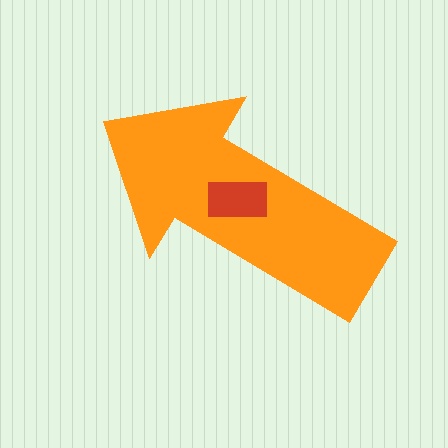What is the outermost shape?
The orange arrow.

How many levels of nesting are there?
2.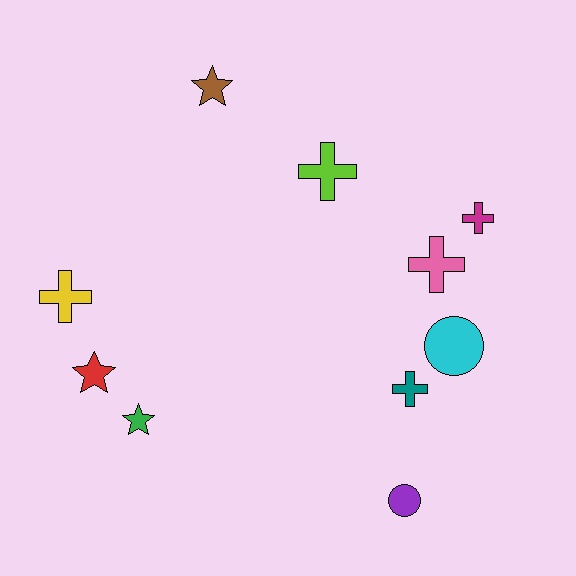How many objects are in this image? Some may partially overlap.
There are 10 objects.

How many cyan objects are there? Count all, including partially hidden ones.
There is 1 cyan object.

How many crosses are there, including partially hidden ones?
There are 5 crosses.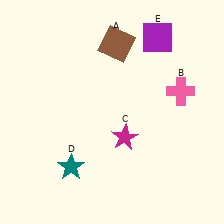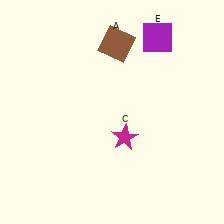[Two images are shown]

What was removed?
The pink cross (B), the teal star (D) were removed in Image 2.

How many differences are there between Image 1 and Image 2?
There are 2 differences between the two images.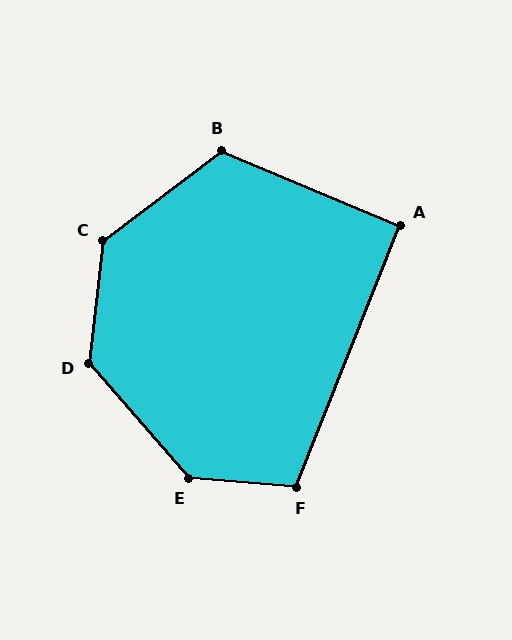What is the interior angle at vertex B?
Approximately 120 degrees (obtuse).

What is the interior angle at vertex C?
Approximately 134 degrees (obtuse).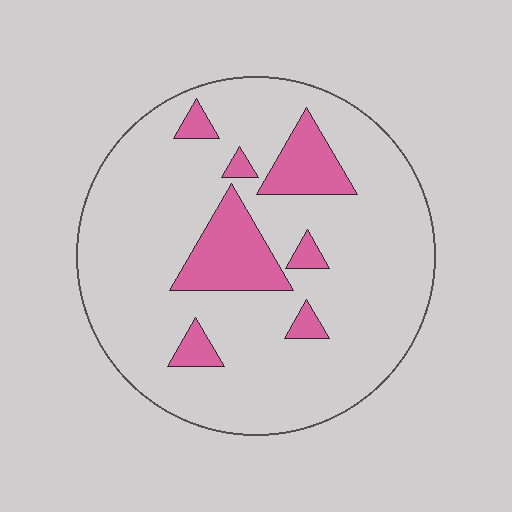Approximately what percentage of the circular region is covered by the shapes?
Approximately 15%.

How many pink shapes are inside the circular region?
7.